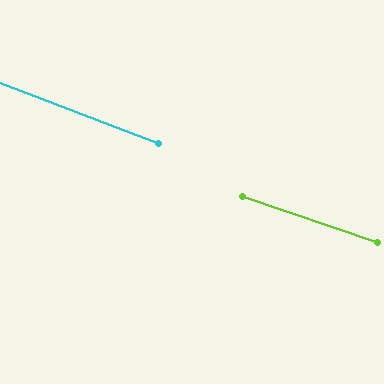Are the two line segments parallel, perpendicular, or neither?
Parallel — their directions differ by only 1.7°.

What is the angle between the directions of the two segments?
Approximately 2 degrees.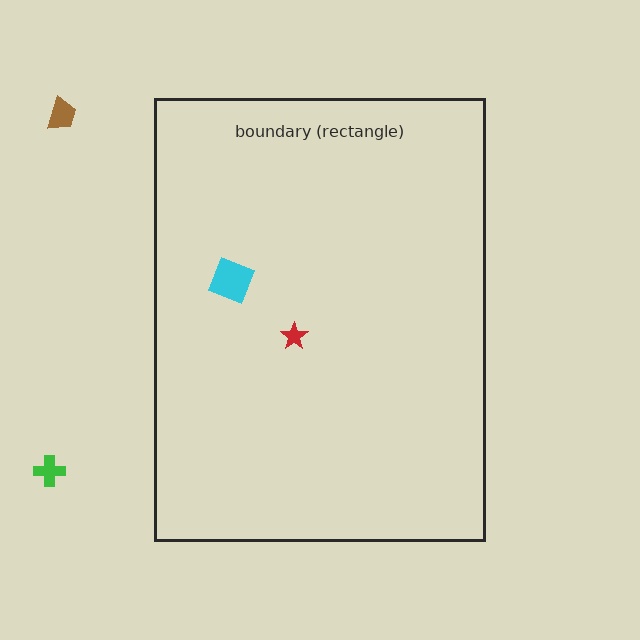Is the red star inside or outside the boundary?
Inside.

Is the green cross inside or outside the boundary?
Outside.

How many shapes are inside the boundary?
2 inside, 2 outside.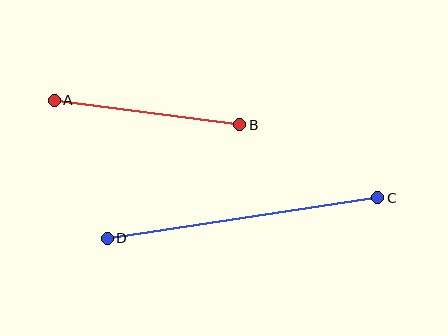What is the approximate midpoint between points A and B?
The midpoint is at approximately (147, 113) pixels.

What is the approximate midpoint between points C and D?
The midpoint is at approximately (242, 218) pixels.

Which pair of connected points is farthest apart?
Points C and D are farthest apart.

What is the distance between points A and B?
The distance is approximately 187 pixels.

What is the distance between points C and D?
The distance is approximately 273 pixels.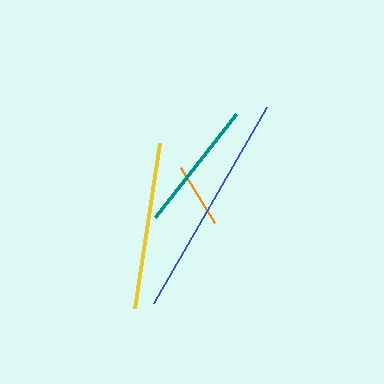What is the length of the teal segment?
The teal segment is approximately 131 pixels long.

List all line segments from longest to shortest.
From longest to shortest: blue, yellow, teal, orange.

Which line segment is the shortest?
The orange line is the shortest at approximately 65 pixels.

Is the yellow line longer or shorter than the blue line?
The blue line is longer than the yellow line.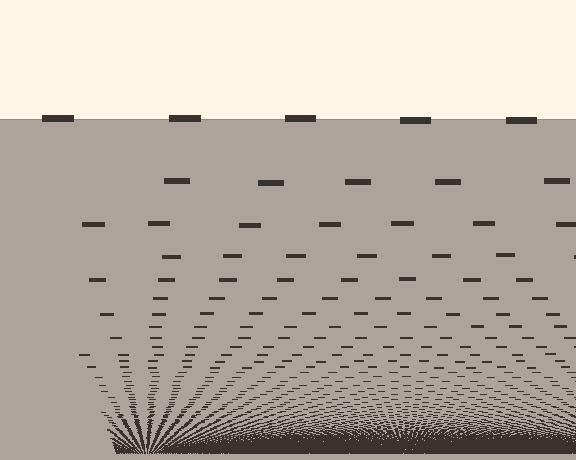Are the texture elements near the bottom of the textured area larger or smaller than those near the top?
Smaller. The gradient is inverted — elements near the bottom are smaller and denser.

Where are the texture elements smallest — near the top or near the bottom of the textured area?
Near the bottom.